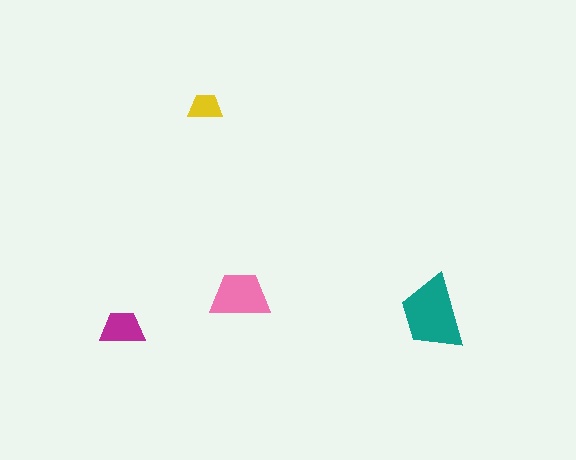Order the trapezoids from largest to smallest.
the teal one, the pink one, the magenta one, the yellow one.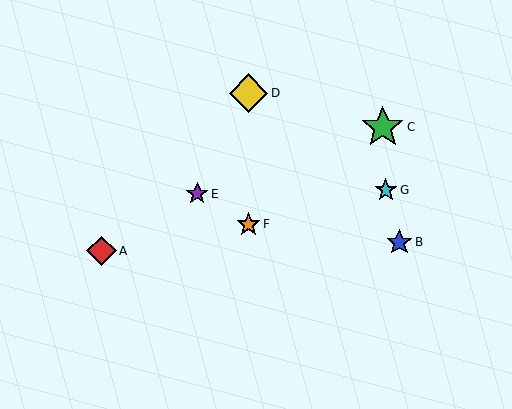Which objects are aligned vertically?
Objects D, F are aligned vertically.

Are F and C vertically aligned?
No, F is at x≈248 and C is at x≈383.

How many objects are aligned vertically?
2 objects (D, F) are aligned vertically.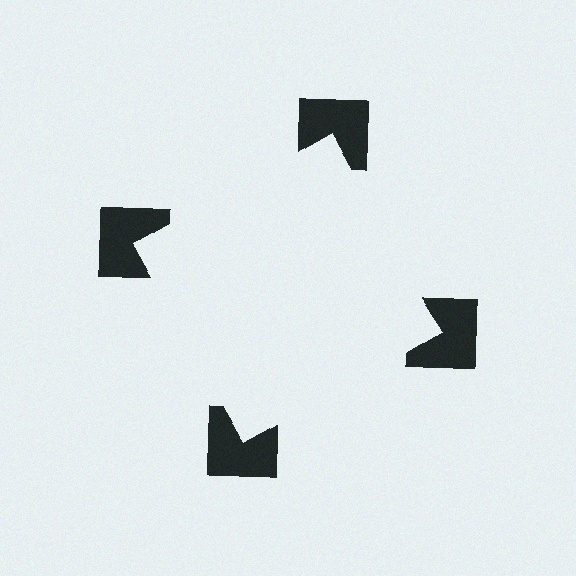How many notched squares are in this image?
There are 4 — one at each vertex of the illusory square.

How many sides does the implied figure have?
4 sides.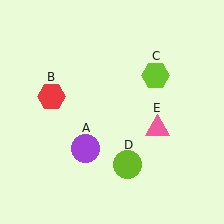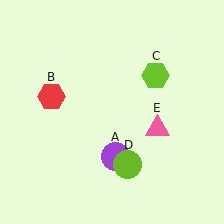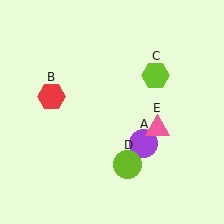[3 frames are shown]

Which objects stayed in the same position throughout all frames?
Red hexagon (object B) and lime hexagon (object C) and lime circle (object D) and pink triangle (object E) remained stationary.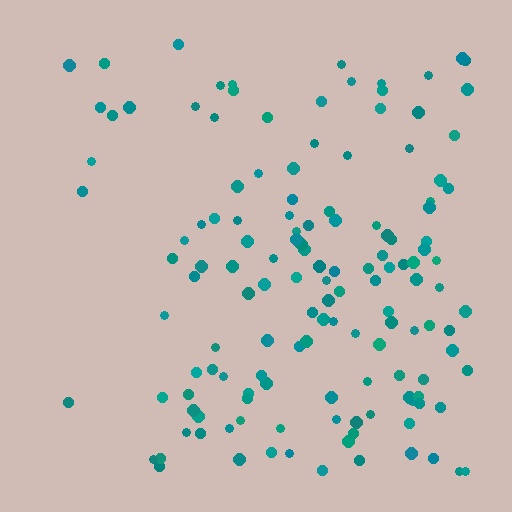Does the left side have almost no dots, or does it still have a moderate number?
Still a moderate number, just noticeably fewer than the right.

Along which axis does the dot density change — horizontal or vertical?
Horizontal.